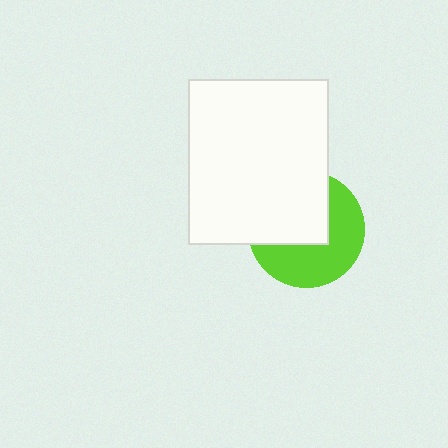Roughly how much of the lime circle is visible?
About half of it is visible (roughly 51%).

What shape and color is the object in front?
The object in front is a white rectangle.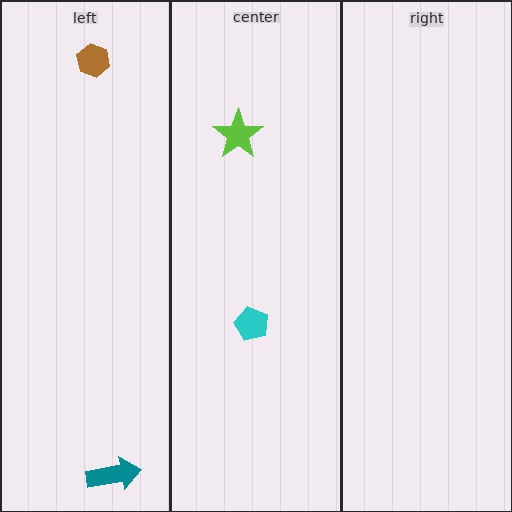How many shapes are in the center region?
2.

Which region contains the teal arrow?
The left region.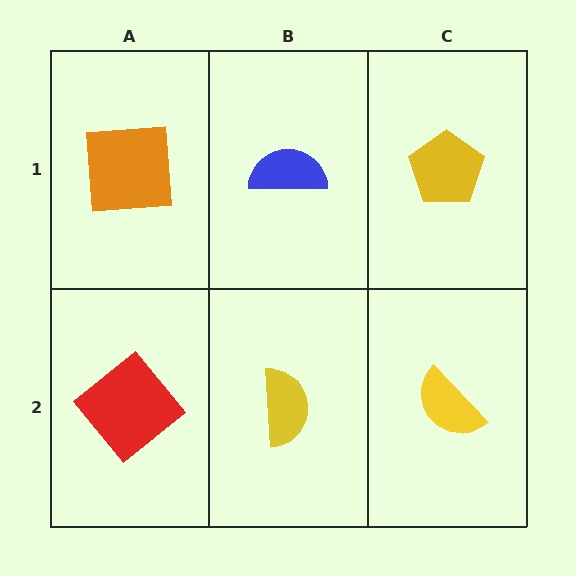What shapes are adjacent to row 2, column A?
An orange square (row 1, column A), a yellow semicircle (row 2, column B).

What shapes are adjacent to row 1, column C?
A yellow semicircle (row 2, column C), a blue semicircle (row 1, column B).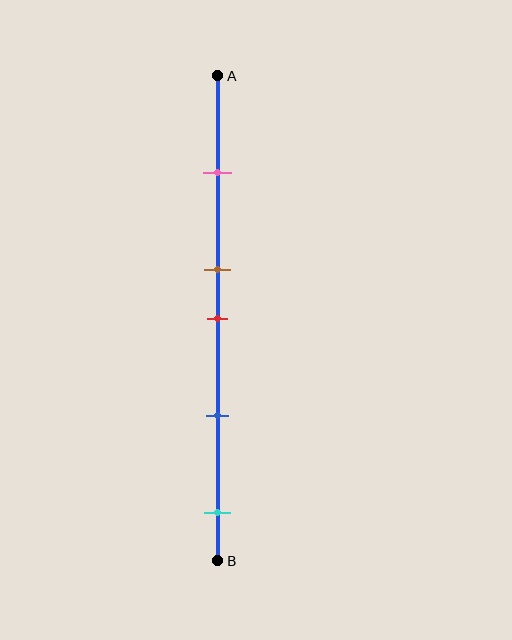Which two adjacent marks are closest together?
The brown and red marks are the closest adjacent pair.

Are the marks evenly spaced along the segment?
No, the marks are not evenly spaced.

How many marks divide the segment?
There are 5 marks dividing the segment.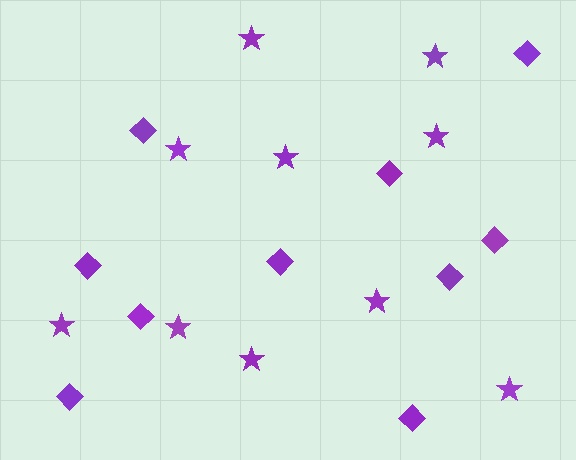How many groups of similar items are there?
There are 2 groups: one group of diamonds (10) and one group of stars (10).